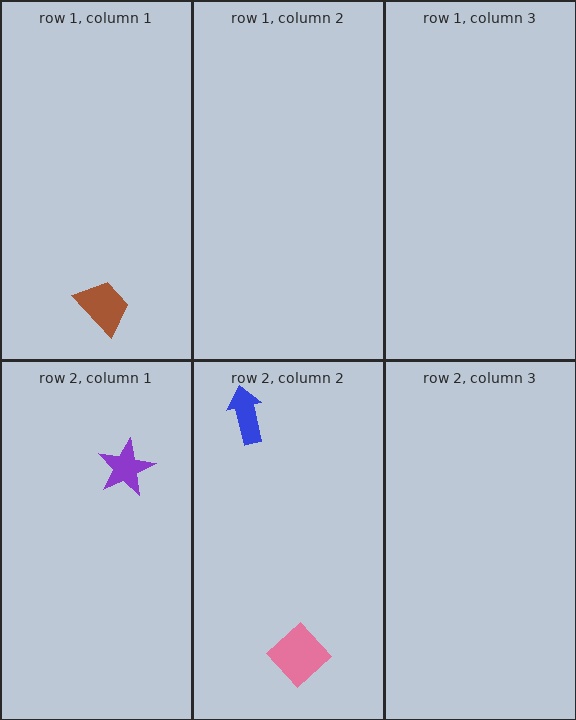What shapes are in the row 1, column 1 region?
The brown trapezoid.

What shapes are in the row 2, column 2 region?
The blue arrow, the pink diamond.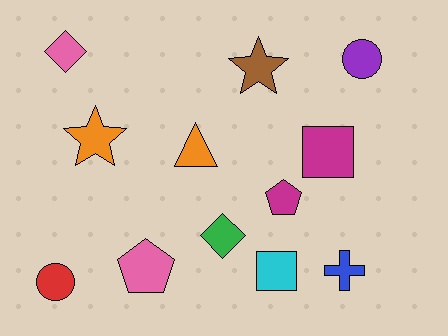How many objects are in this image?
There are 12 objects.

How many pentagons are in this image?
There are 2 pentagons.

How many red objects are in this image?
There is 1 red object.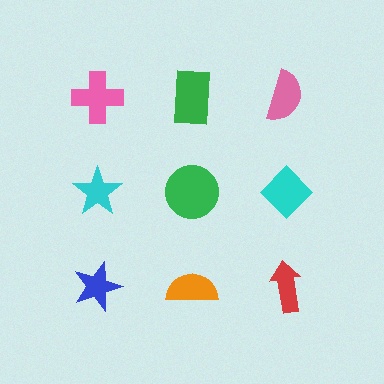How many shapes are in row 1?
3 shapes.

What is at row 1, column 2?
A green rectangle.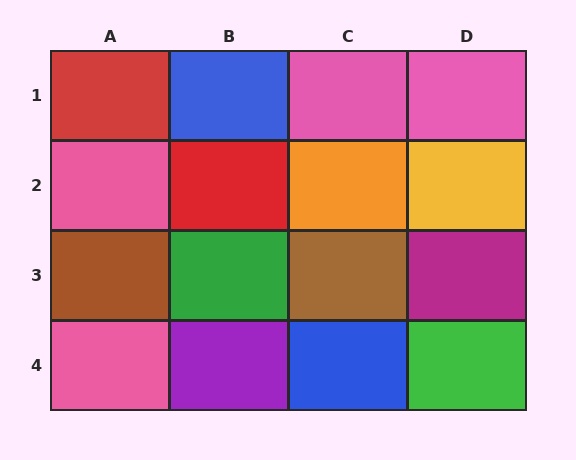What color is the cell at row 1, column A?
Red.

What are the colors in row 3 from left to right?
Brown, green, brown, magenta.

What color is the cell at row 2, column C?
Orange.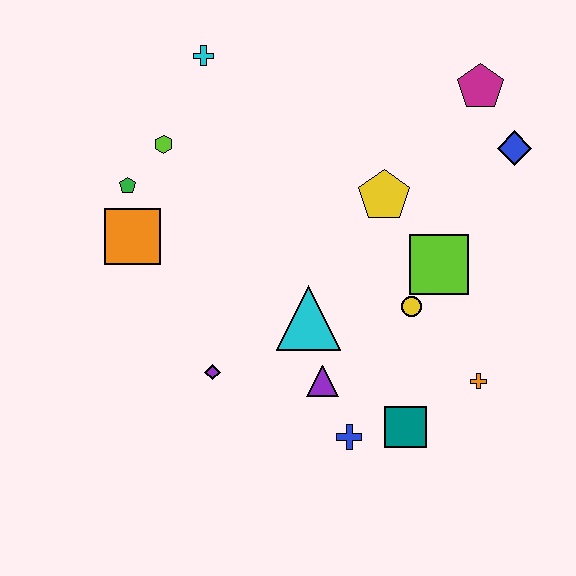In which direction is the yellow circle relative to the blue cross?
The yellow circle is above the blue cross.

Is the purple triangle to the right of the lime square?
No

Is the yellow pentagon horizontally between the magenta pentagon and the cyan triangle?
Yes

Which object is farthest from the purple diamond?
The magenta pentagon is farthest from the purple diamond.